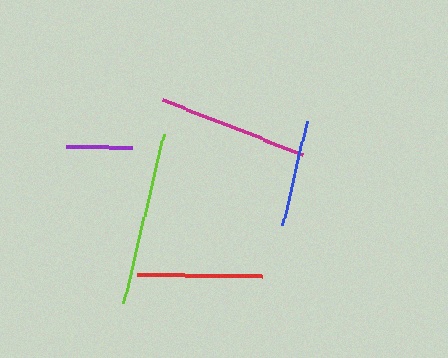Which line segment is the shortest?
The purple line is the shortest at approximately 66 pixels.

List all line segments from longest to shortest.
From longest to shortest: lime, magenta, red, blue, purple.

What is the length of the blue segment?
The blue segment is approximately 106 pixels long.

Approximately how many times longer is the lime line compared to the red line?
The lime line is approximately 1.4 times the length of the red line.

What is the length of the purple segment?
The purple segment is approximately 66 pixels long.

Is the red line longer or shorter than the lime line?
The lime line is longer than the red line.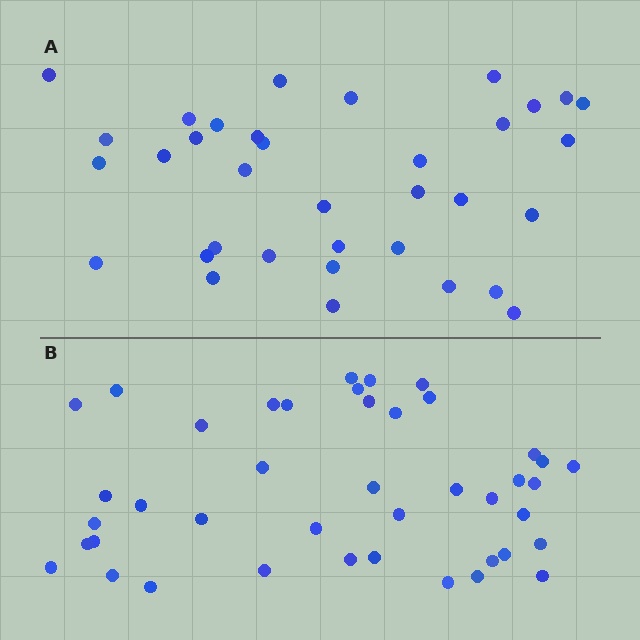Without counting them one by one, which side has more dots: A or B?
Region B (the bottom region) has more dots.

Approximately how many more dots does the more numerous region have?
Region B has roughly 8 or so more dots than region A.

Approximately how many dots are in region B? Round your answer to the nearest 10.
About 40 dots. (The exact count is 42, which rounds to 40.)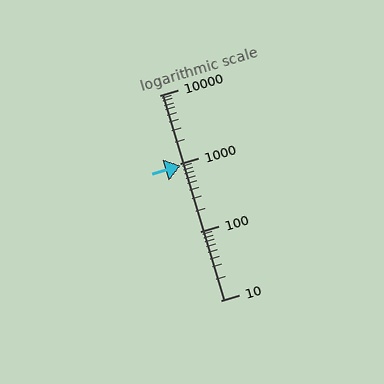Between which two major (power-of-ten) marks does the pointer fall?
The pointer is between 100 and 1000.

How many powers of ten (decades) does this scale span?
The scale spans 3 decades, from 10 to 10000.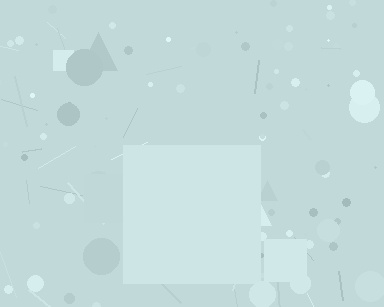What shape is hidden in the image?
A square is hidden in the image.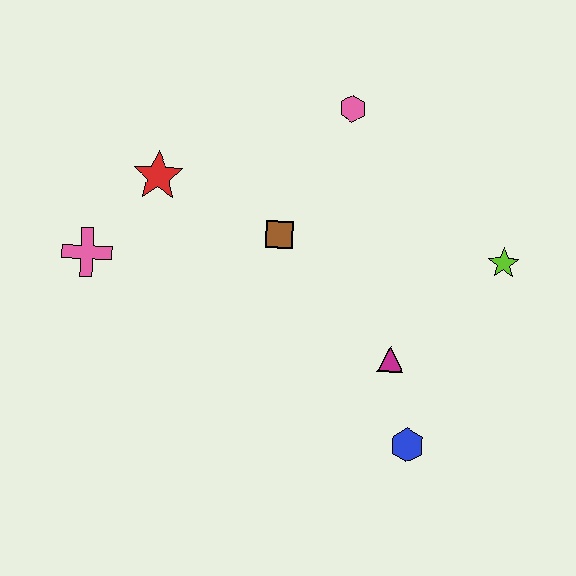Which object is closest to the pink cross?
The red star is closest to the pink cross.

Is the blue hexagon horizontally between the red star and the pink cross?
No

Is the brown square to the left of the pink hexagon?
Yes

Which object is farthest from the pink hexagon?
The blue hexagon is farthest from the pink hexagon.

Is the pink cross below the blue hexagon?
No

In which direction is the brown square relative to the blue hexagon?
The brown square is above the blue hexagon.